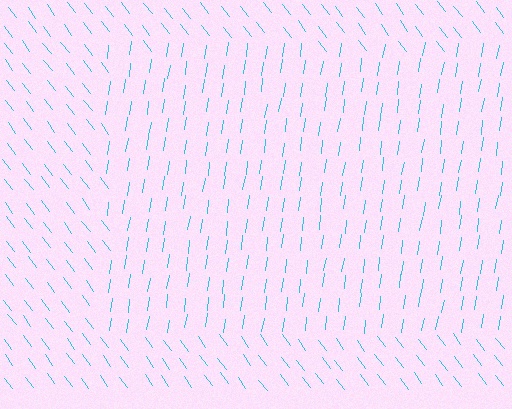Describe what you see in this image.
The image is filled with small cyan line segments. A rectangle region in the image has lines oriented differently from the surrounding lines, creating a visible texture boundary.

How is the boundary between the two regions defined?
The boundary is defined purely by a change in line orientation (approximately 45 degrees difference). All lines are the same color and thickness.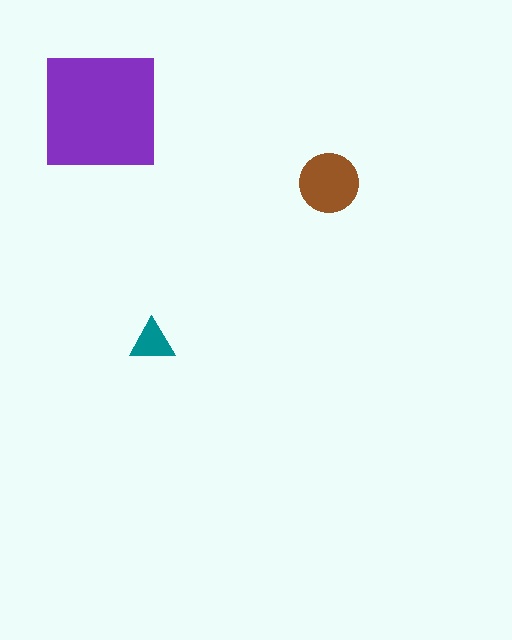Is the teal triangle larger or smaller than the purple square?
Smaller.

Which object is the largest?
The purple square.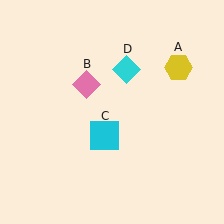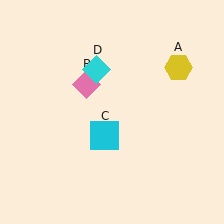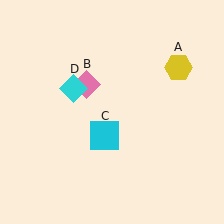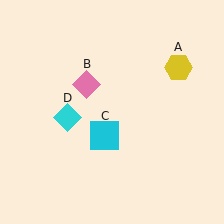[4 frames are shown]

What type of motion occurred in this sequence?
The cyan diamond (object D) rotated counterclockwise around the center of the scene.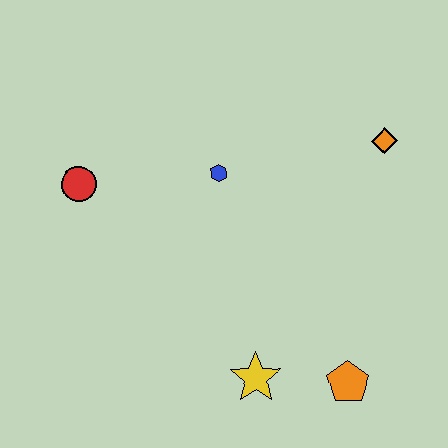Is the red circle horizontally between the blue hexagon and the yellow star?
No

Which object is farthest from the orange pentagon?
The red circle is farthest from the orange pentagon.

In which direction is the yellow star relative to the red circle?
The yellow star is below the red circle.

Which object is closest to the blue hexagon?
The red circle is closest to the blue hexagon.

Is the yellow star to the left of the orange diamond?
Yes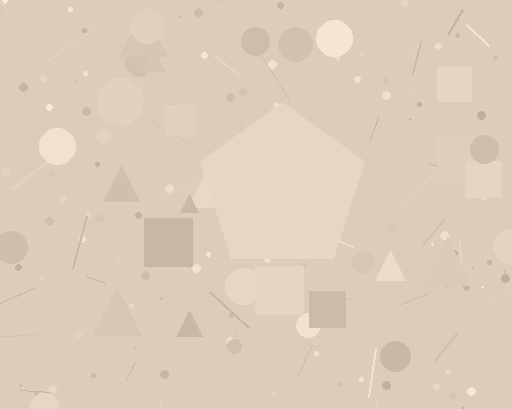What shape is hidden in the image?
A pentagon is hidden in the image.